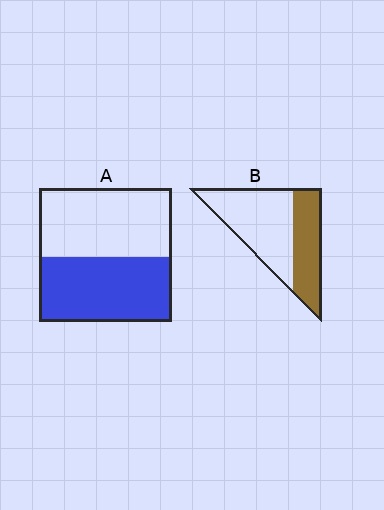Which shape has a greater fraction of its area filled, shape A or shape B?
Shape A.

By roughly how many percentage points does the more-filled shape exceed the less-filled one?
By roughly 10 percentage points (A over B).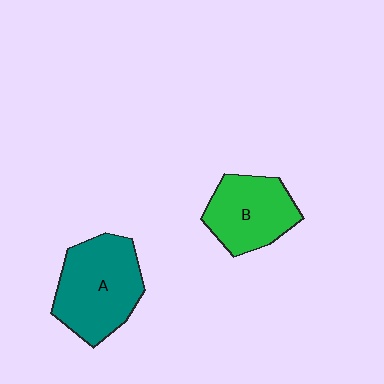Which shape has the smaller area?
Shape B (green).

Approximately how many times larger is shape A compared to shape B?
Approximately 1.3 times.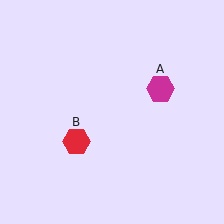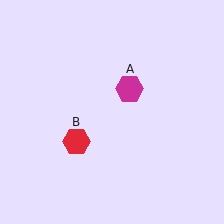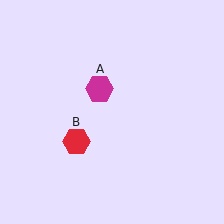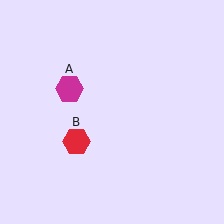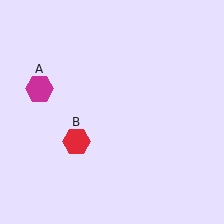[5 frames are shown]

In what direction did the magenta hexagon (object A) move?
The magenta hexagon (object A) moved left.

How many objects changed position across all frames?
1 object changed position: magenta hexagon (object A).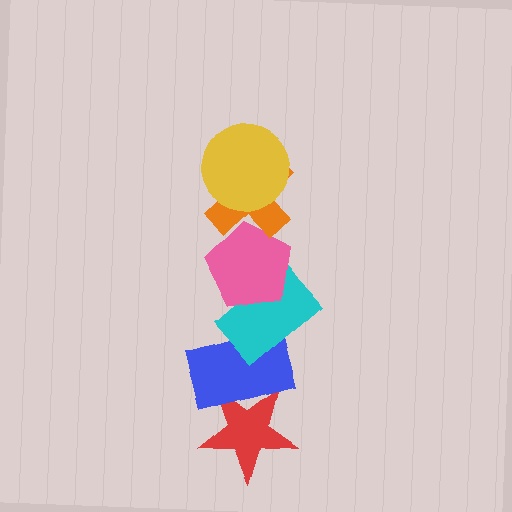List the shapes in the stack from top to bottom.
From top to bottom: the yellow circle, the orange cross, the pink pentagon, the cyan rectangle, the blue rectangle, the red star.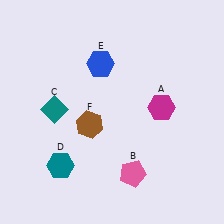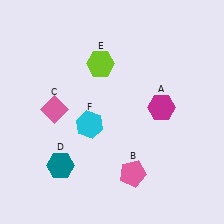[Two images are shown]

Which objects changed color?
C changed from teal to pink. E changed from blue to lime. F changed from brown to cyan.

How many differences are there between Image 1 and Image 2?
There are 3 differences between the two images.